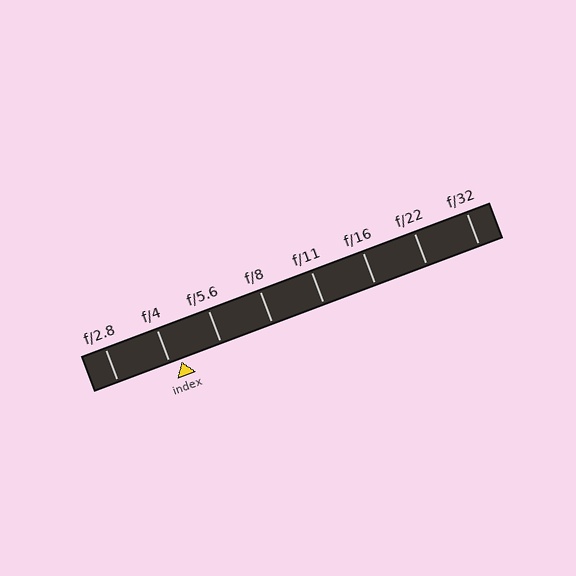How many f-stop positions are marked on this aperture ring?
There are 8 f-stop positions marked.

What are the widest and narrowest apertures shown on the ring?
The widest aperture shown is f/2.8 and the narrowest is f/32.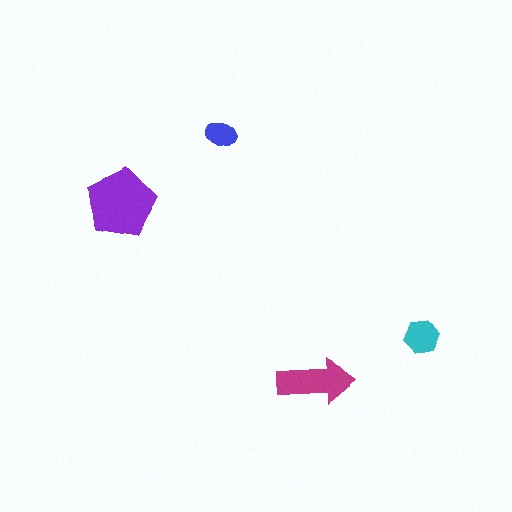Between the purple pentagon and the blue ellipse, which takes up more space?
The purple pentagon.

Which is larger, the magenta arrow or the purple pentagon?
The purple pentagon.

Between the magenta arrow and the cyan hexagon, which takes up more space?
The magenta arrow.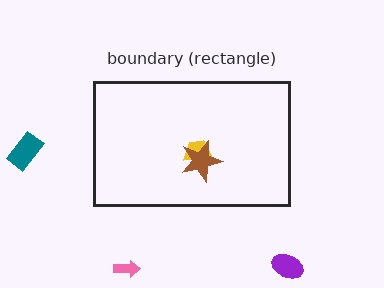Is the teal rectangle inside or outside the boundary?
Outside.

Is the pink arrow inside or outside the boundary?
Outside.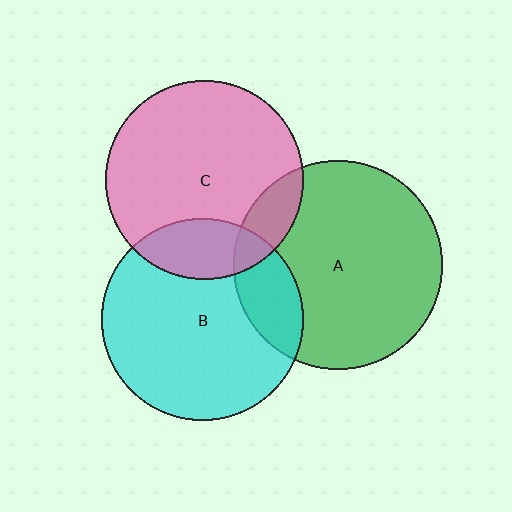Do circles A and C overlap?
Yes.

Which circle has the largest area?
Circle A (green).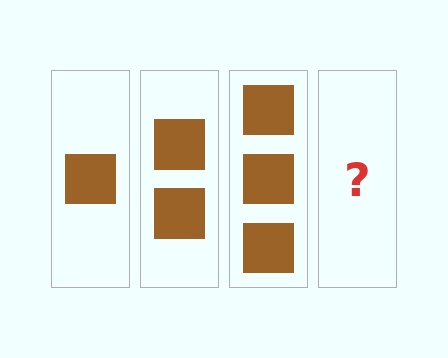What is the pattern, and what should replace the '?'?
The pattern is that each step adds one more square. The '?' should be 4 squares.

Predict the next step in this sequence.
The next step is 4 squares.